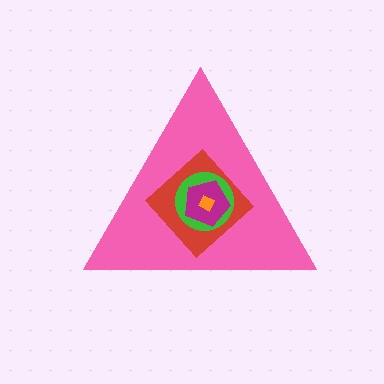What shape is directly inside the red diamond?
The green circle.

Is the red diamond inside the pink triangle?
Yes.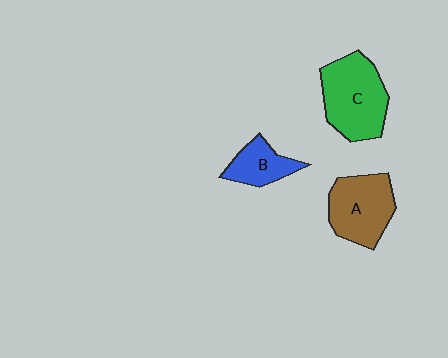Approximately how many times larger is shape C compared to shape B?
Approximately 2.0 times.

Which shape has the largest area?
Shape C (green).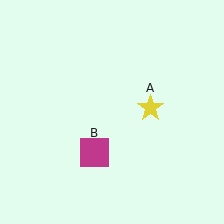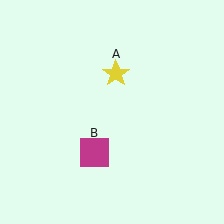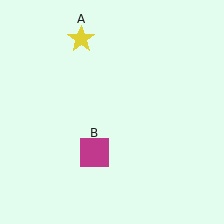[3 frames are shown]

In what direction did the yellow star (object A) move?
The yellow star (object A) moved up and to the left.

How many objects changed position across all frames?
1 object changed position: yellow star (object A).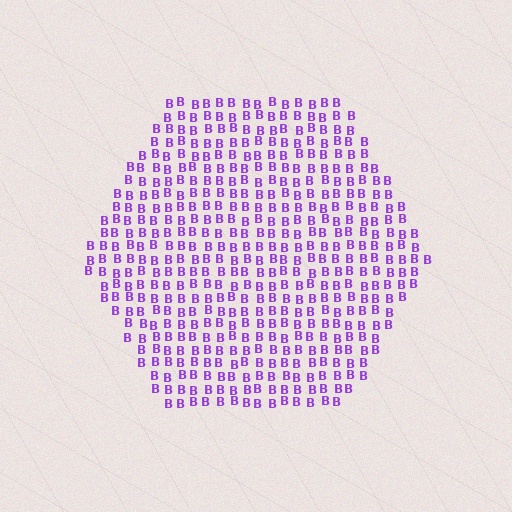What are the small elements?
The small elements are letter B's.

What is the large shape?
The large shape is a hexagon.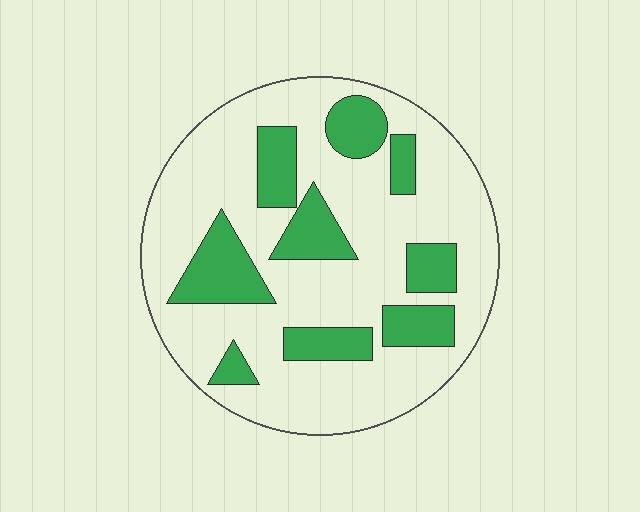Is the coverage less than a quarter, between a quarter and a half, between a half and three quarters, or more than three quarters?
Between a quarter and a half.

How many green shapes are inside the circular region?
9.